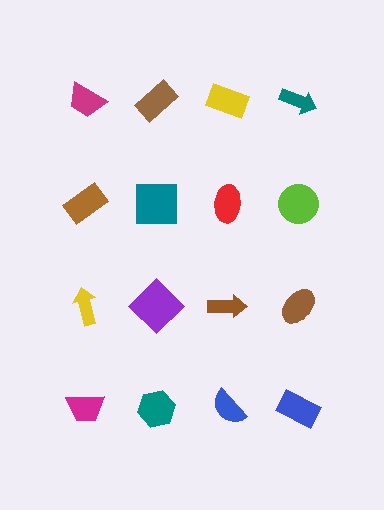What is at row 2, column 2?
A teal square.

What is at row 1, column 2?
A brown rectangle.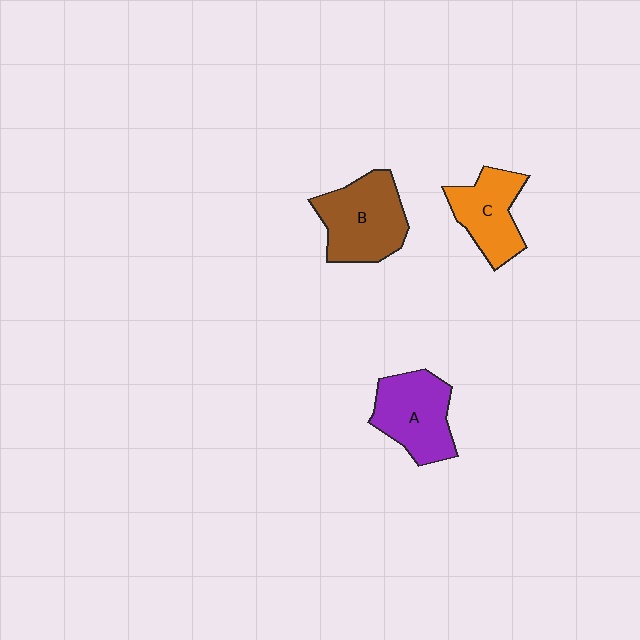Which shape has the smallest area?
Shape C (orange).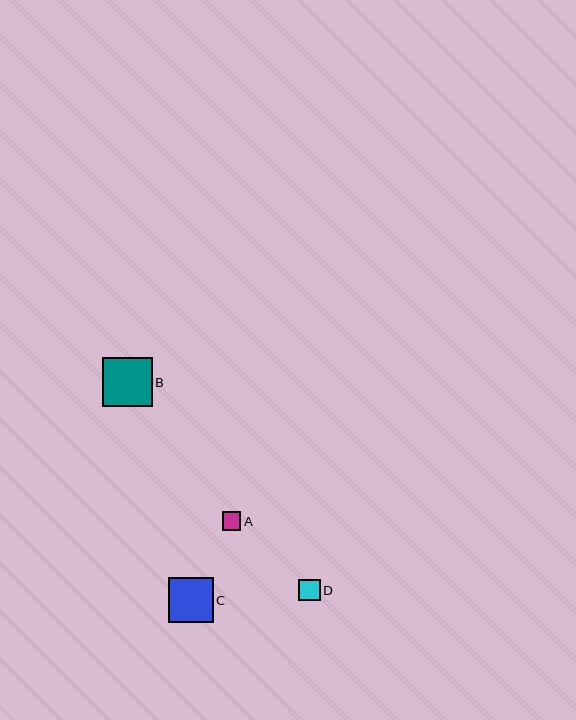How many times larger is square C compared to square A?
Square C is approximately 2.5 times the size of square A.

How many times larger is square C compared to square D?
Square C is approximately 2.1 times the size of square D.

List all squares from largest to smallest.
From largest to smallest: B, C, D, A.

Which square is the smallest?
Square A is the smallest with a size of approximately 18 pixels.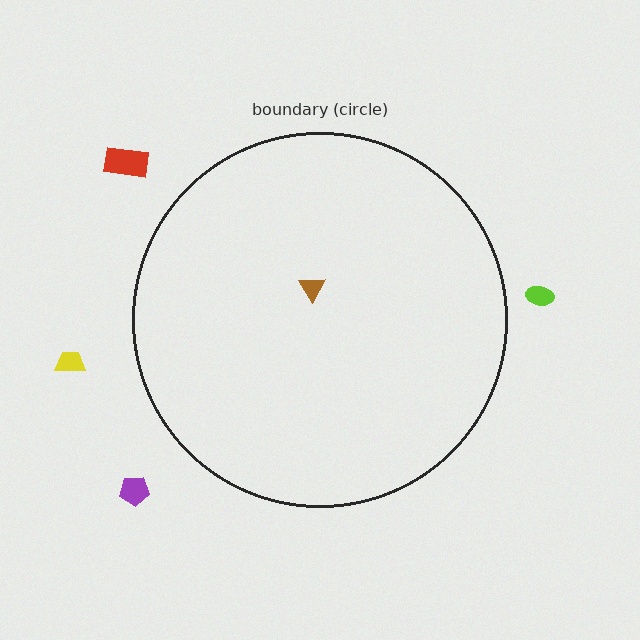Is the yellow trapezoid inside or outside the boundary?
Outside.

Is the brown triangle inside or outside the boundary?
Inside.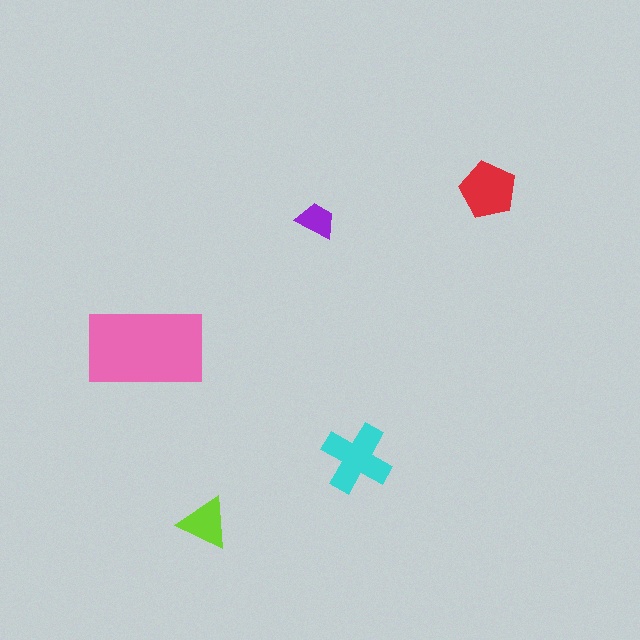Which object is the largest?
The pink rectangle.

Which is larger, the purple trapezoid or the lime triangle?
The lime triangle.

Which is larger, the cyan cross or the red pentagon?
The cyan cross.